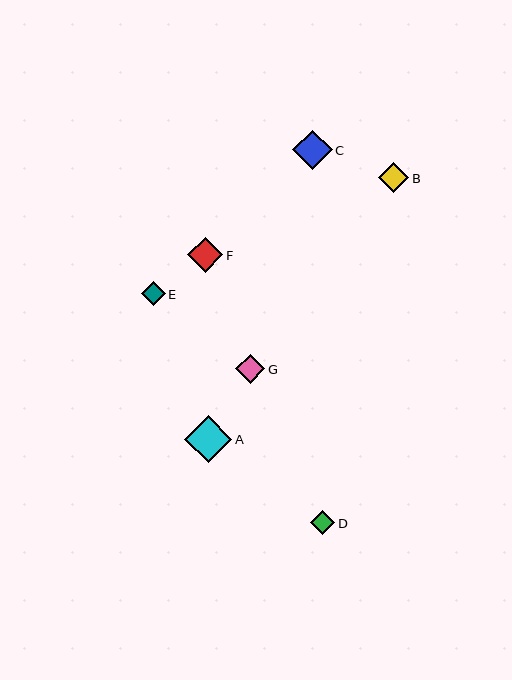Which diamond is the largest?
Diamond A is the largest with a size of approximately 47 pixels.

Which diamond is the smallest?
Diamond E is the smallest with a size of approximately 24 pixels.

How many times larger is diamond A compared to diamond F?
Diamond A is approximately 1.3 times the size of diamond F.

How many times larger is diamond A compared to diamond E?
Diamond A is approximately 2.0 times the size of diamond E.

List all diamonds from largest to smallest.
From largest to smallest: A, C, F, B, G, D, E.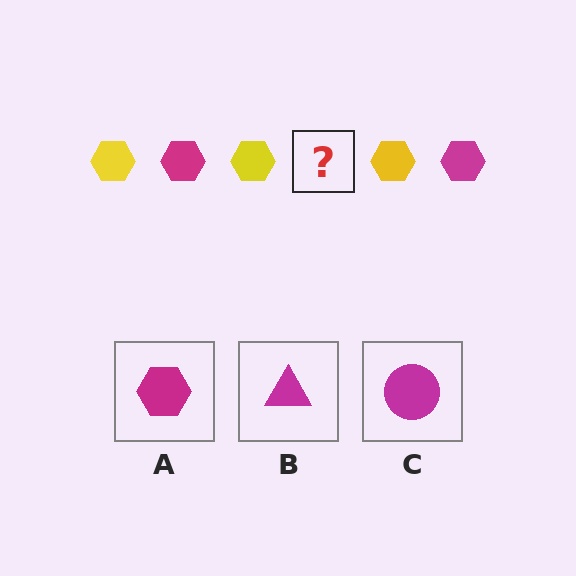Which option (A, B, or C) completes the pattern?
A.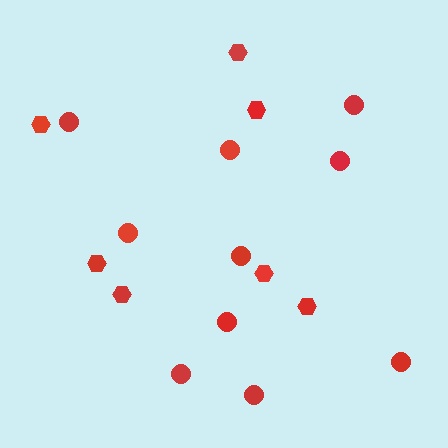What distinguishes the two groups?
There are 2 groups: one group of circles (10) and one group of hexagons (7).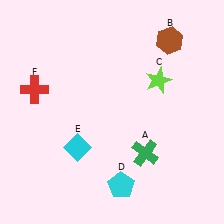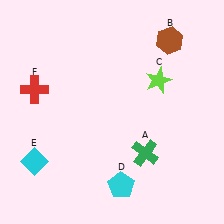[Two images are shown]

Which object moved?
The cyan diamond (E) moved left.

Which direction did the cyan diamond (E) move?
The cyan diamond (E) moved left.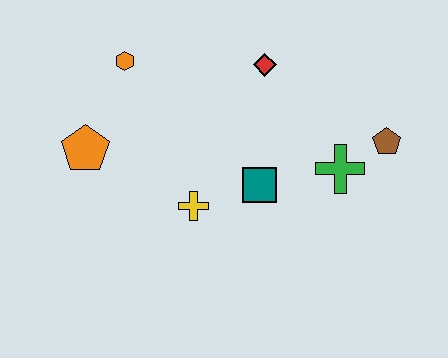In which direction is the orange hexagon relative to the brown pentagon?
The orange hexagon is to the left of the brown pentagon.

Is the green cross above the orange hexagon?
No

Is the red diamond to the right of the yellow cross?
Yes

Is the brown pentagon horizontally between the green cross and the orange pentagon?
No